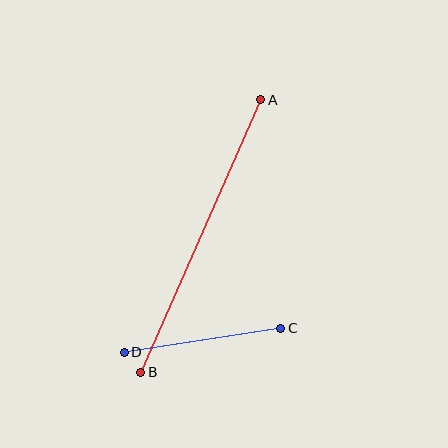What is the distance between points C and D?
The distance is approximately 158 pixels.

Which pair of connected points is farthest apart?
Points A and B are farthest apart.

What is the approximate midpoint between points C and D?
The midpoint is at approximately (202, 340) pixels.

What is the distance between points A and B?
The distance is approximately 298 pixels.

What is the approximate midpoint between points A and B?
The midpoint is at approximately (201, 236) pixels.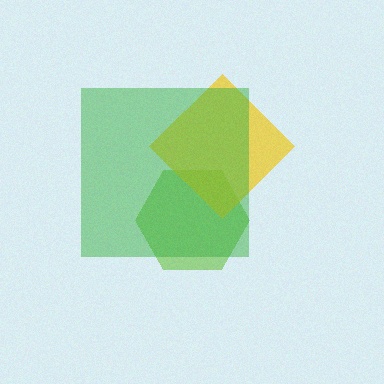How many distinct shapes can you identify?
There are 3 distinct shapes: a lime hexagon, a yellow diamond, a green square.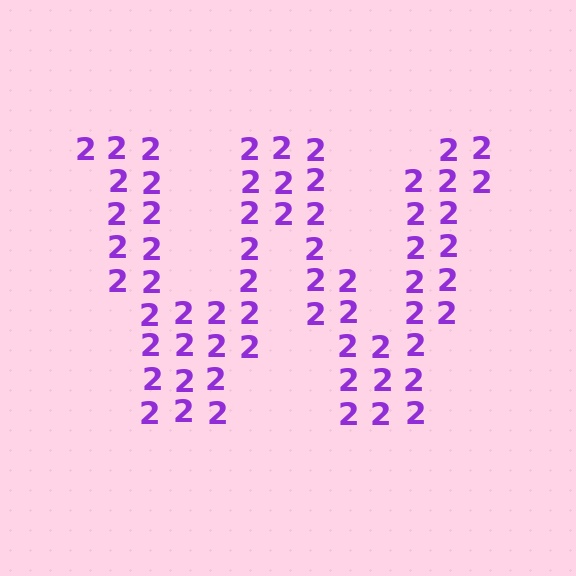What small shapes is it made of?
It is made of small digit 2's.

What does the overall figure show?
The overall figure shows the letter W.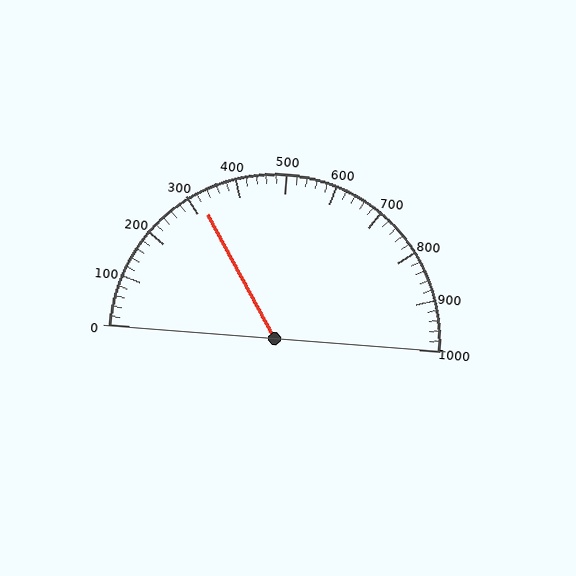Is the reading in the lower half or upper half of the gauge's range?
The reading is in the lower half of the range (0 to 1000).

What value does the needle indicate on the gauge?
The needle indicates approximately 320.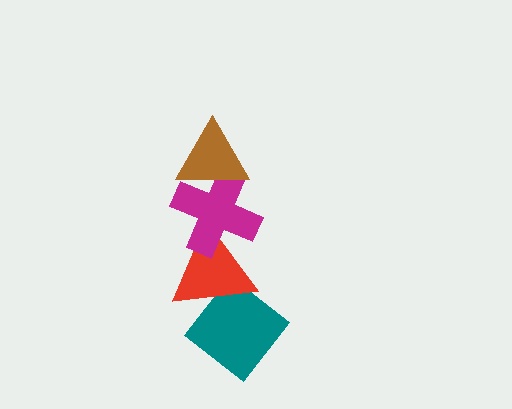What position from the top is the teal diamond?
The teal diamond is 4th from the top.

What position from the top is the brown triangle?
The brown triangle is 1st from the top.